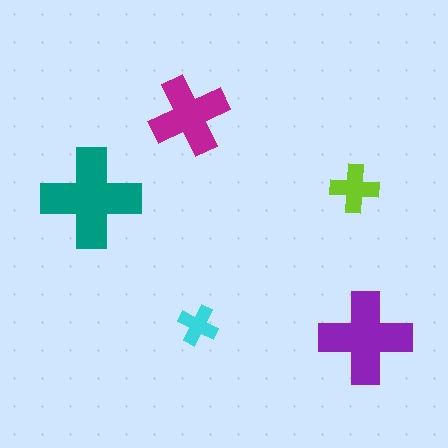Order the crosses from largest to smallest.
the teal one, the purple one, the magenta one, the lime one, the cyan one.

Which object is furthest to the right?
The purple cross is rightmost.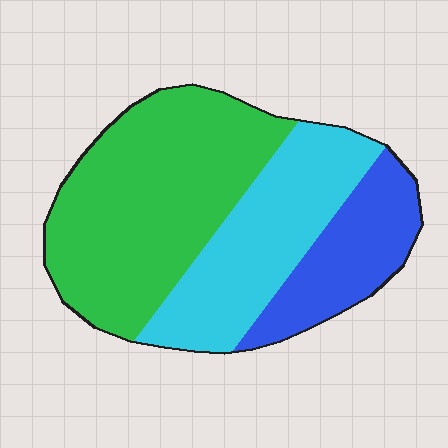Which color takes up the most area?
Green, at roughly 50%.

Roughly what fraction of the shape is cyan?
Cyan takes up about one third (1/3) of the shape.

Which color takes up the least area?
Blue, at roughly 20%.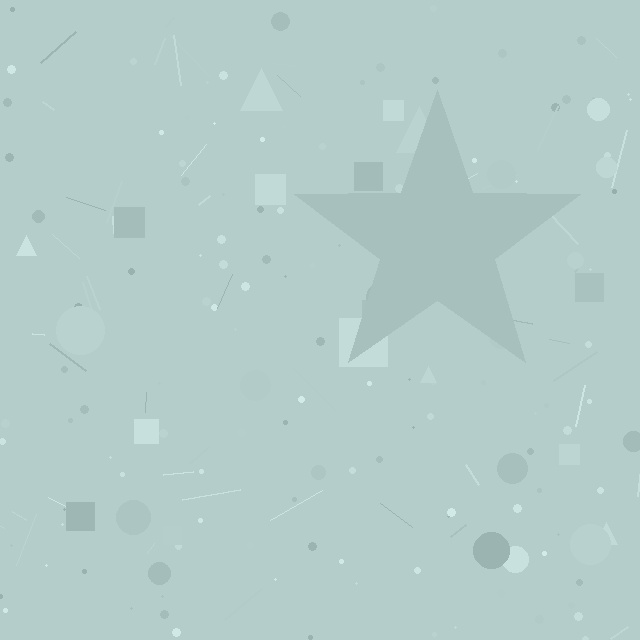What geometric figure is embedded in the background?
A star is embedded in the background.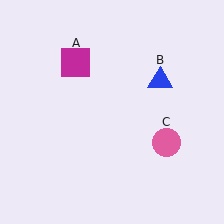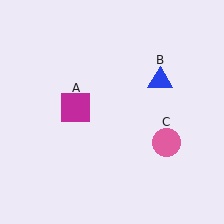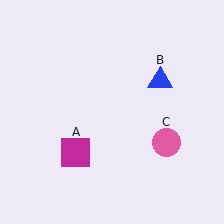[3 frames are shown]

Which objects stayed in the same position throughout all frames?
Blue triangle (object B) and pink circle (object C) remained stationary.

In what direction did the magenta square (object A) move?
The magenta square (object A) moved down.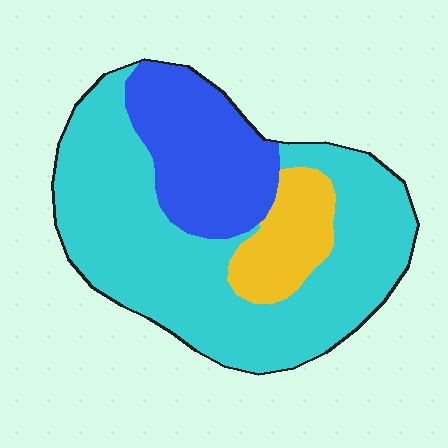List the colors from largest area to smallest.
From largest to smallest: cyan, blue, yellow.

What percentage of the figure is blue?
Blue takes up about one quarter (1/4) of the figure.